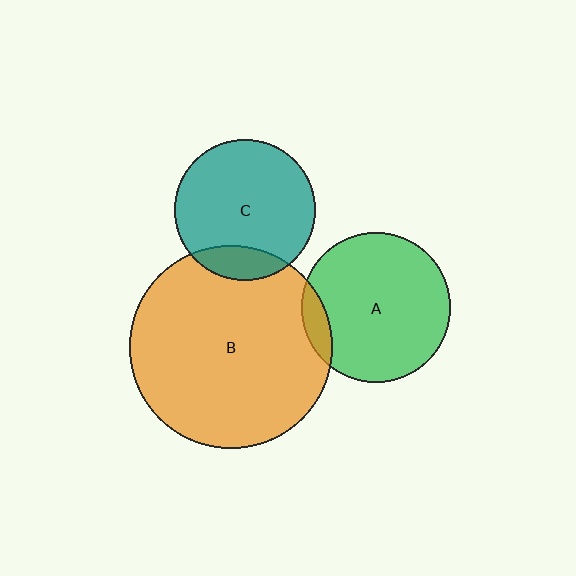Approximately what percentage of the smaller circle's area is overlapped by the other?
Approximately 15%.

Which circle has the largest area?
Circle B (orange).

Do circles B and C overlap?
Yes.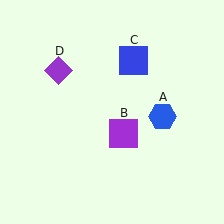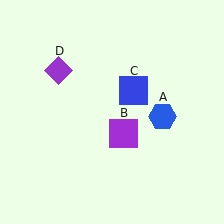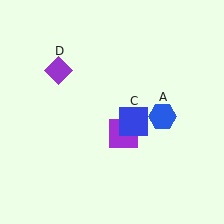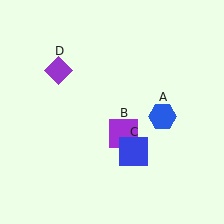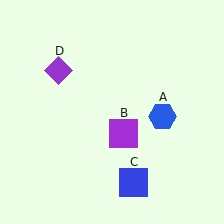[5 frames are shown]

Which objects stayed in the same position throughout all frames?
Blue hexagon (object A) and purple square (object B) and purple diamond (object D) remained stationary.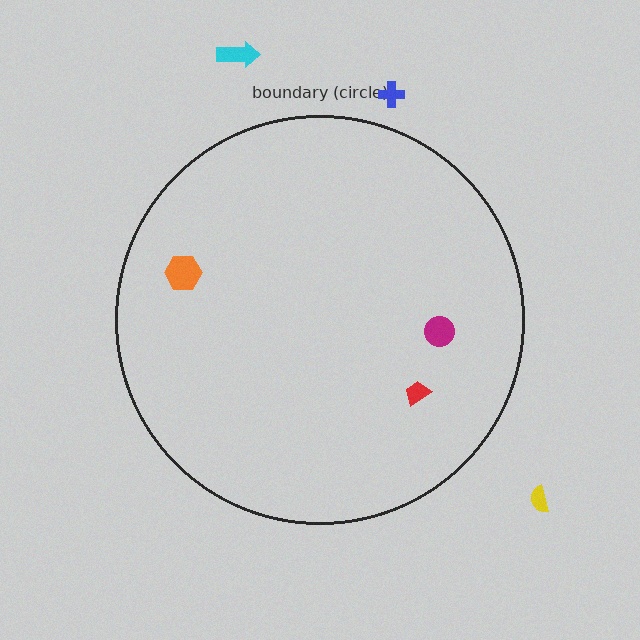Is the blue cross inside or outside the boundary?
Outside.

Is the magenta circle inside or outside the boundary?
Inside.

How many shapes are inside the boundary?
3 inside, 3 outside.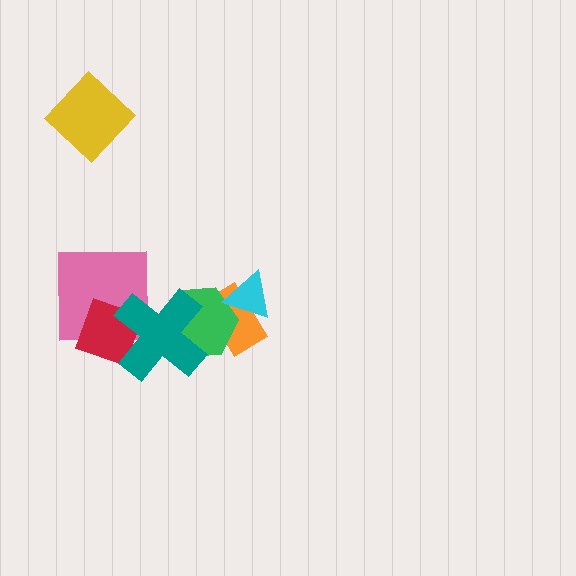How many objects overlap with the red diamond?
2 objects overlap with the red diamond.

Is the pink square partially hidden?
Yes, it is partially covered by another shape.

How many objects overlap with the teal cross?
3 objects overlap with the teal cross.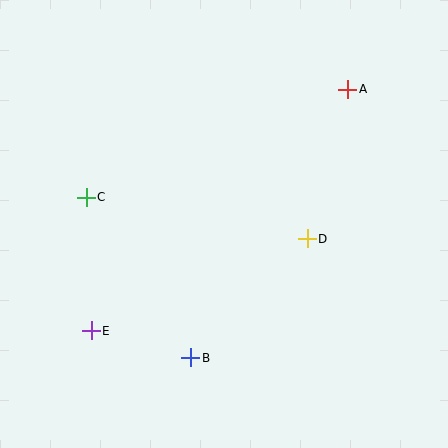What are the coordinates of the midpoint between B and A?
The midpoint between B and A is at (269, 224).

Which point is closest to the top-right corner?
Point A is closest to the top-right corner.